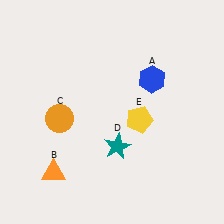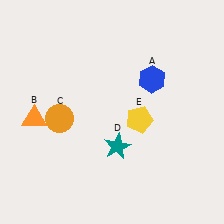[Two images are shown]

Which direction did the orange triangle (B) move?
The orange triangle (B) moved up.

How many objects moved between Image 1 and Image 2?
1 object moved between the two images.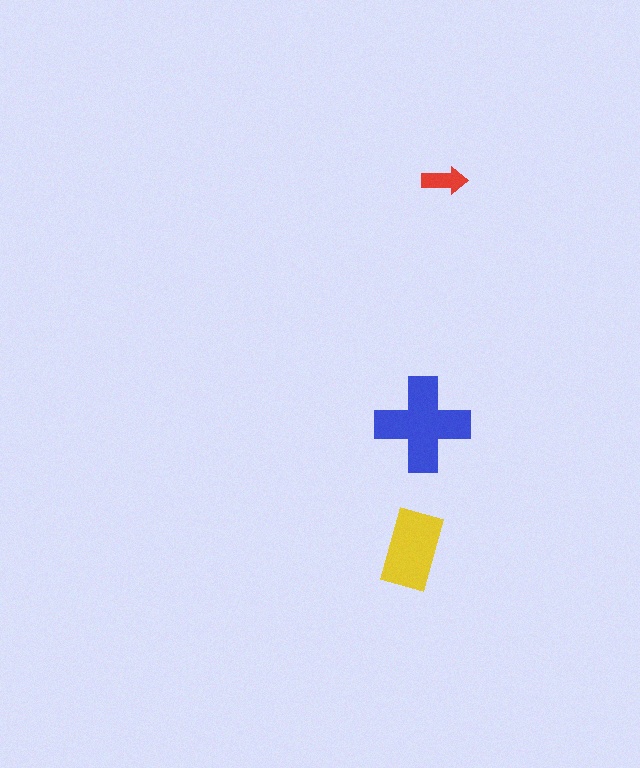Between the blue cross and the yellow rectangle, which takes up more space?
The blue cross.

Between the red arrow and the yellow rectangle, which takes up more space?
The yellow rectangle.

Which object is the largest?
The blue cross.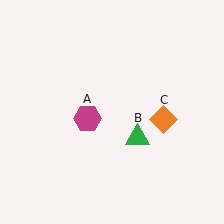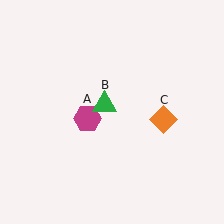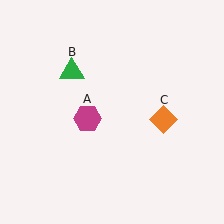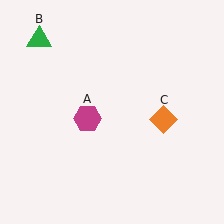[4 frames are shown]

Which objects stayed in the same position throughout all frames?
Magenta hexagon (object A) and orange diamond (object C) remained stationary.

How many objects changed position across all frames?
1 object changed position: green triangle (object B).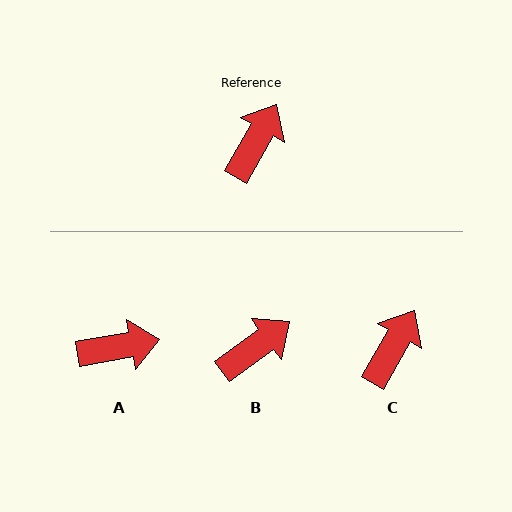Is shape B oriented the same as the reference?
No, it is off by about 24 degrees.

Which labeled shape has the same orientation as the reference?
C.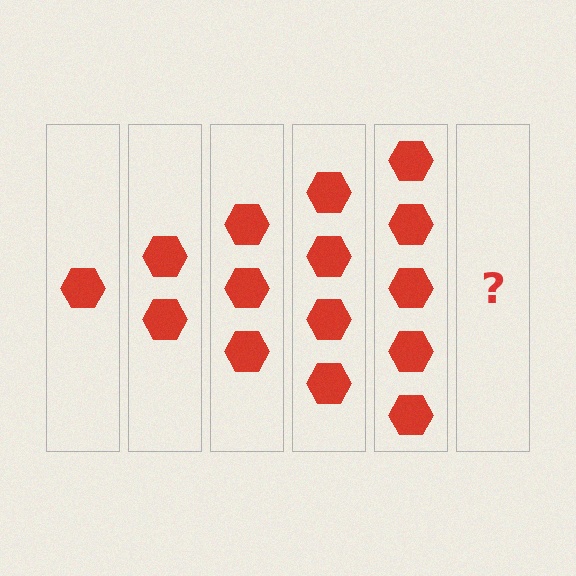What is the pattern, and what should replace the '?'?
The pattern is that each step adds one more hexagon. The '?' should be 6 hexagons.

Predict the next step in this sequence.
The next step is 6 hexagons.